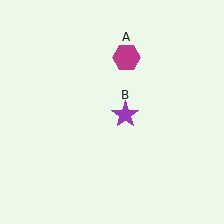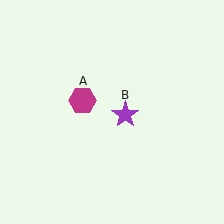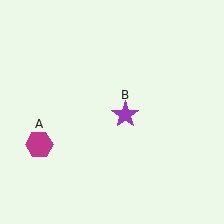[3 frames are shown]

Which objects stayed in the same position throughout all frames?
Purple star (object B) remained stationary.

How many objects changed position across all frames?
1 object changed position: magenta hexagon (object A).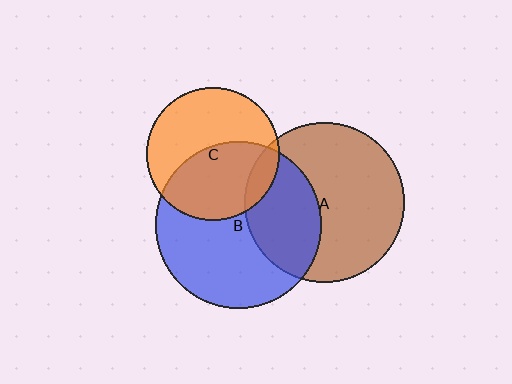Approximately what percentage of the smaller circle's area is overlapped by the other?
Approximately 10%.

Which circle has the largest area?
Circle B (blue).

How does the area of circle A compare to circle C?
Approximately 1.4 times.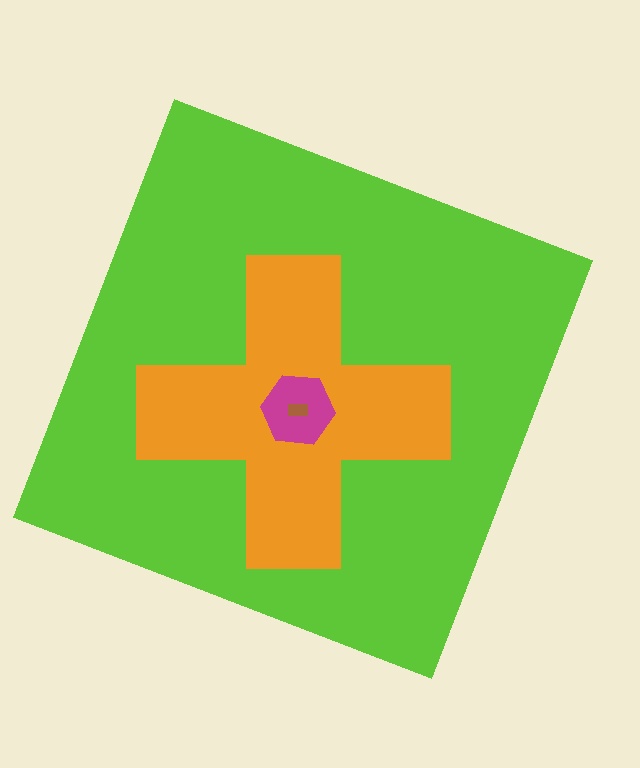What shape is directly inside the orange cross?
The magenta hexagon.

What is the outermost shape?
The lime square.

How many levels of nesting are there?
4.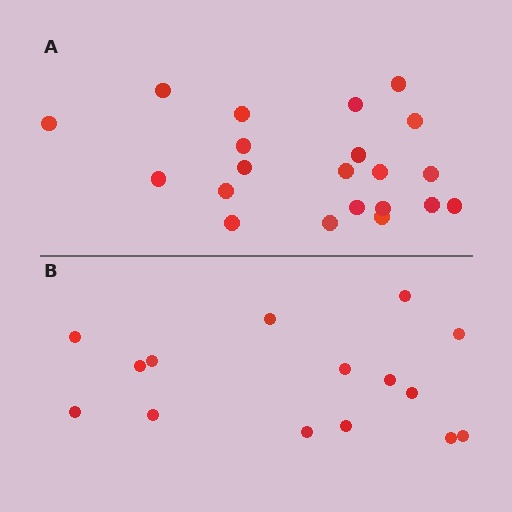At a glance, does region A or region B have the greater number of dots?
Region A (the top region) has more dots.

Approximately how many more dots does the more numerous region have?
Region A has about 6 more dots than region B.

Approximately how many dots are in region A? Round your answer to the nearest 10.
About 20 dots. (The exact count is 21, which rounds to 20.)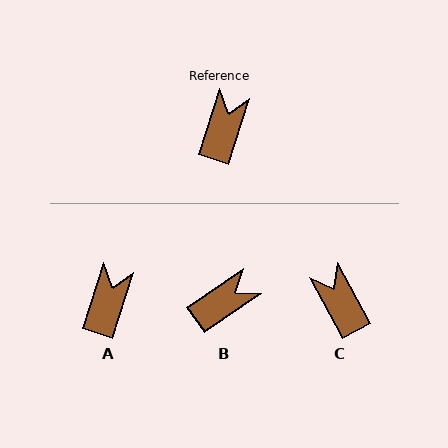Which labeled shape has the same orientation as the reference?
A.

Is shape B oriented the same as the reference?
No, it is off by about 38 degrees.